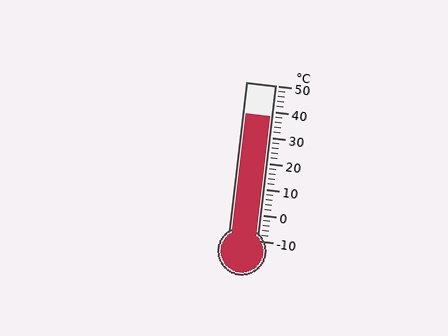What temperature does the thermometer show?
The thermometer shows approximately 38°C.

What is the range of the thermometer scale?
The thermometer scale ranges from -10°C to 50°C.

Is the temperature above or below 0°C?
The temperature is above 0°C.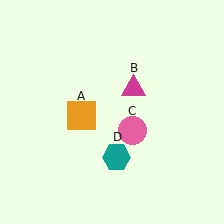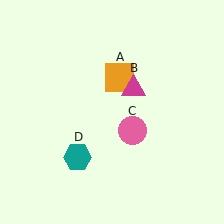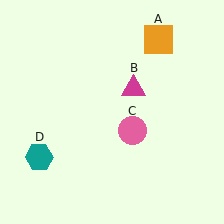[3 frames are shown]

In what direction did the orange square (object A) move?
The orange square (object A) moved up and to the right.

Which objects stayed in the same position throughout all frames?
Magenta triangle (object B) and pink circle (object C) remained stationary.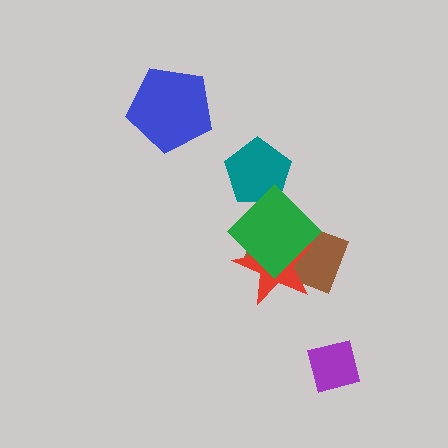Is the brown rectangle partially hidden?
Yes, it is partially covered by another shape.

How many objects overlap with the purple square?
0 objects overlap with the purple square.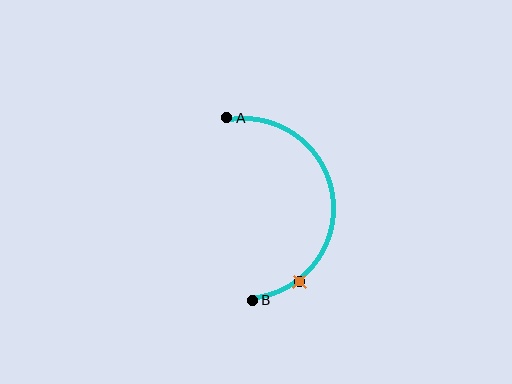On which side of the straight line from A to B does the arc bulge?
The arc bulges to the right of the straight line connecting A and B.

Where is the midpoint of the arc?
The arc midpoint is the point on the curve farthest from the straight line joining A and B. It sits to the right of that line.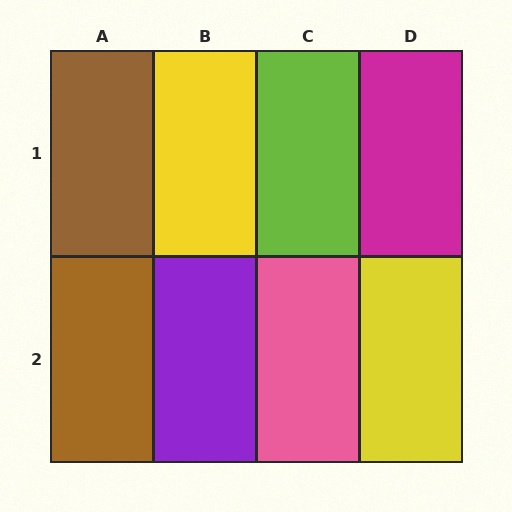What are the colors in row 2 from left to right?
Brown, purple, pink, yellow.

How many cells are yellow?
2 cells are yellow.